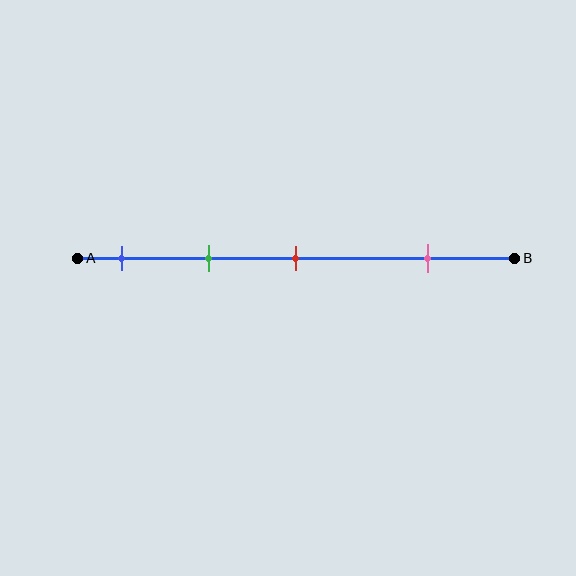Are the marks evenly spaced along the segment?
No, the marks are not evenly spaced.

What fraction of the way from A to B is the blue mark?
The blue mark is approximately 10% (0.1) of the way from A to B.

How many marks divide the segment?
There are 4 marks dividing the segment.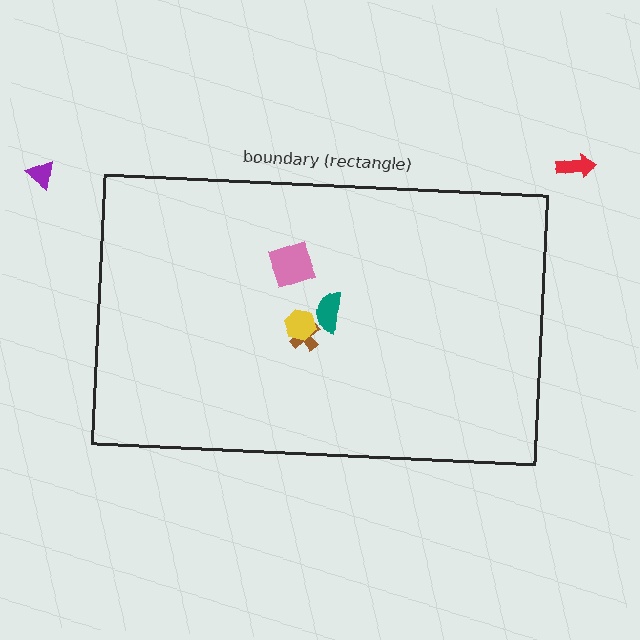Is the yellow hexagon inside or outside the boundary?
Inside.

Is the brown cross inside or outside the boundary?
Inside.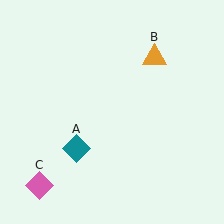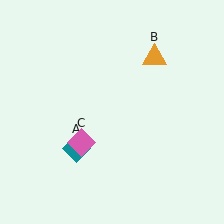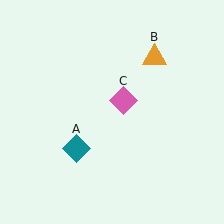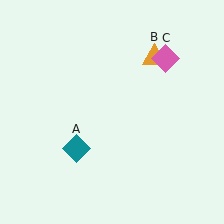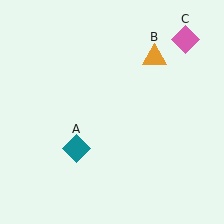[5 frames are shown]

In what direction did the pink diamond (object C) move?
The pink diamond (object C) moved up and to the right.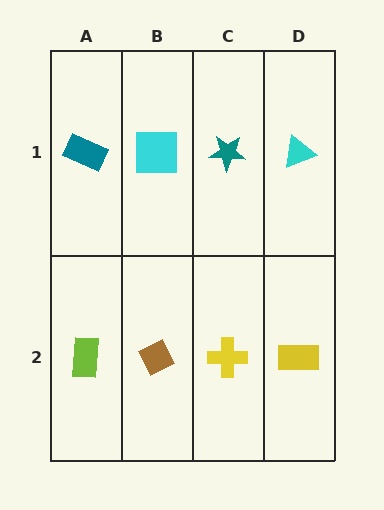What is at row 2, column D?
A yellow rectangle.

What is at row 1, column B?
A cyan square.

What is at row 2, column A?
A lime rectangle.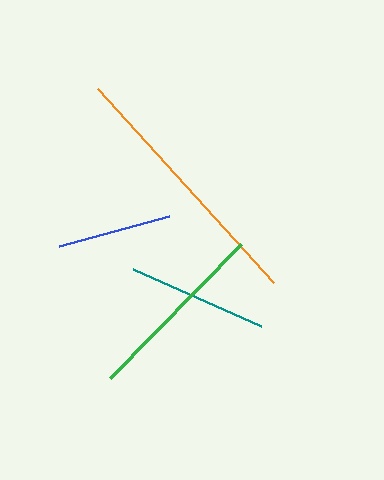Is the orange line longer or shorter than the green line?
The orange line is longer than the green line.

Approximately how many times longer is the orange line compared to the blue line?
The orange line is approximately 2.3 times the length of the blue line.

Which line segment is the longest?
The orange line is the longest at approximately 263 pixels.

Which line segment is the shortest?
The blue line is the shortest at approximately 113 pixels.